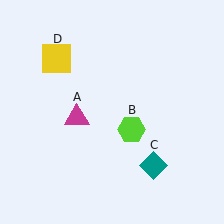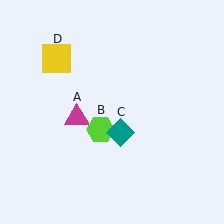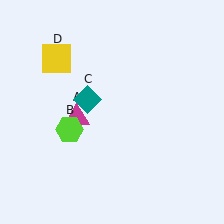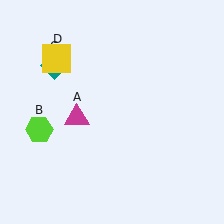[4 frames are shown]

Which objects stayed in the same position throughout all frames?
Magenta triangle (object A) and yellow square (object D) remained stationary.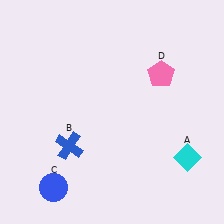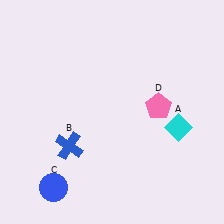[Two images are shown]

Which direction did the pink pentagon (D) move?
The pink pentagon (D) moved down.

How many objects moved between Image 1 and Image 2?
2 objects moved between the two images.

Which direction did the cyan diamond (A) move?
The cyan diamond (A) moved up.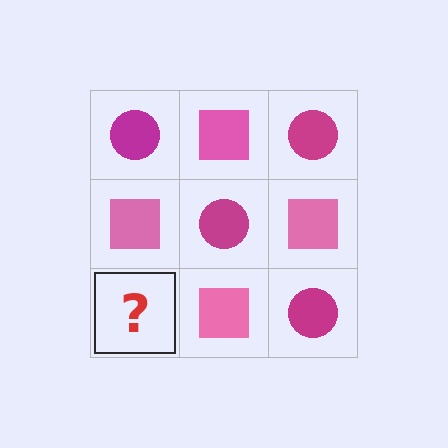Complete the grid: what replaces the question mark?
The question mark should be replaced with a magenta circle.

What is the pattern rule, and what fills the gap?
The rule is that it alternates magenta circle and pink square in a checkerboard pattern. The gap should be filled with a magenta circle.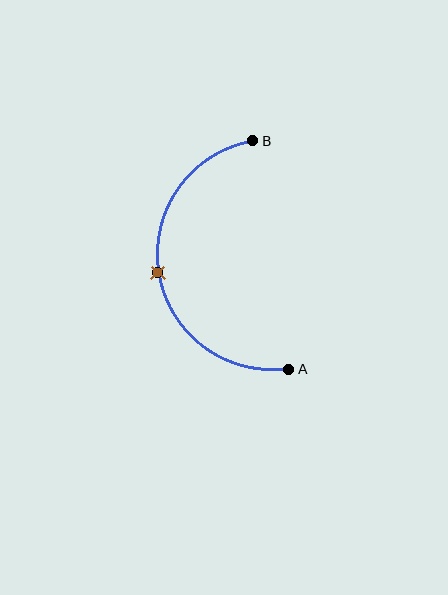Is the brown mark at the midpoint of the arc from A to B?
Yes. The brown mark lies on the arc at equal arc-length from both A and B — it is the arc midpoint.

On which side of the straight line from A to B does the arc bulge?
The arc bulges to the left of the straight line connecting A and B.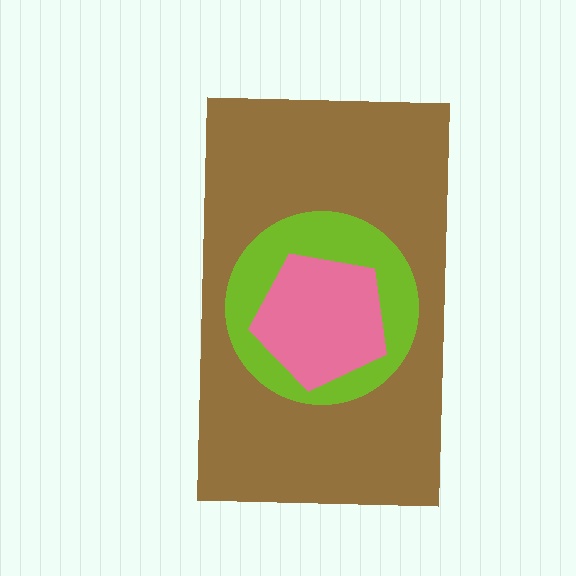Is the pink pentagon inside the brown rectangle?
Yes.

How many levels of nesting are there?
3.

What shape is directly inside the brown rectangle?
The lime circle.